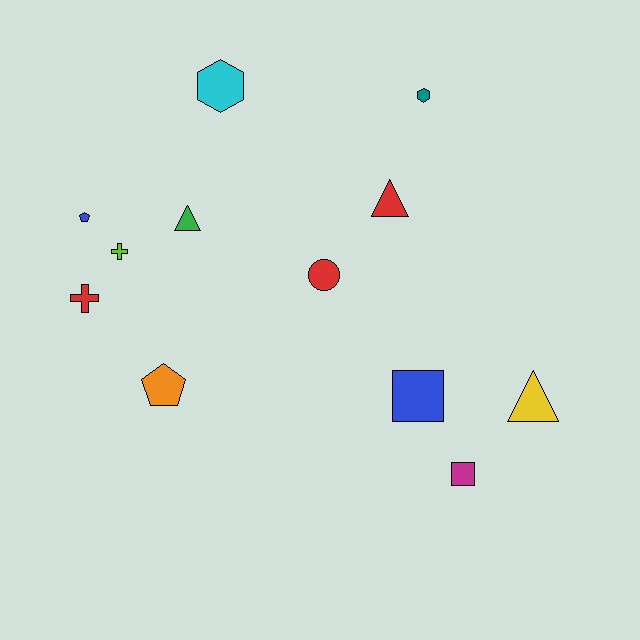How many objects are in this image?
There are 12 objects.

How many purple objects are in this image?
There are no purple objects.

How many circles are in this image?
There is 1 circle.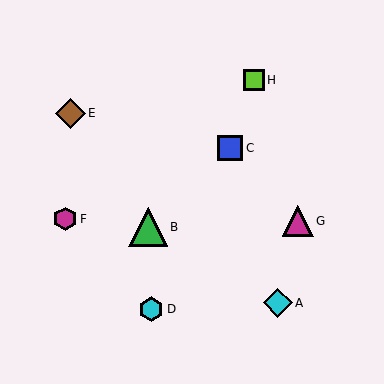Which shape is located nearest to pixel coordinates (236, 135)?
The blue square (labeled C) at (230, 148) is nearest to that location.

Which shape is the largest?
The green triangle (labeled B) is the largest.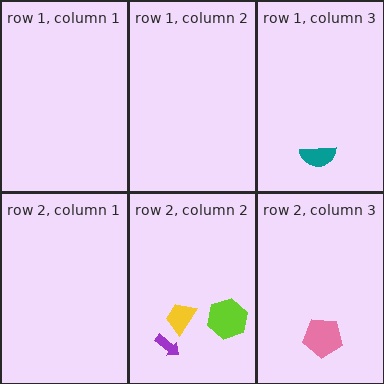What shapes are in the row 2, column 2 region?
The purple arrow, the lime hexagon, the yellow trapezoid.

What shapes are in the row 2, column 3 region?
The pink pentagon.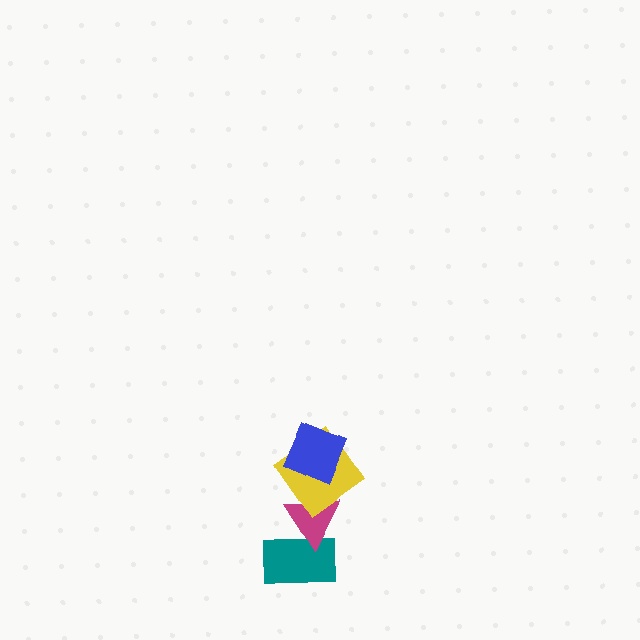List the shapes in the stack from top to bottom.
From top to bottom: the blue square, the yellow diamond, the magenta triangle, the teal rectangle.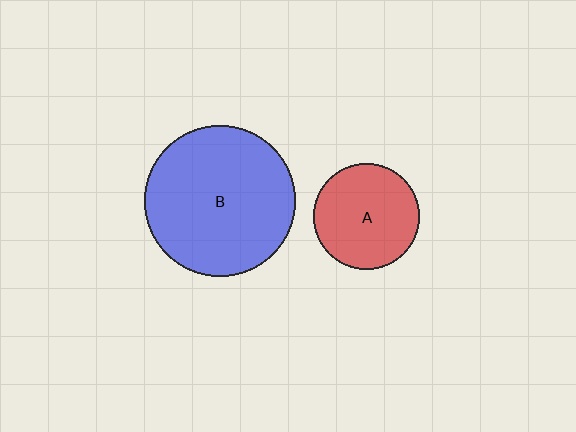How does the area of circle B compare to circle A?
Approximately 2.0 times.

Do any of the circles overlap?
No, none of the circles overlap.